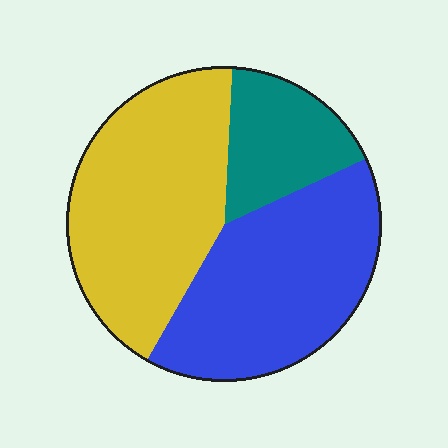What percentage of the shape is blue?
Blue covers 40% of the shape.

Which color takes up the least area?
Teal, at roughly 15%.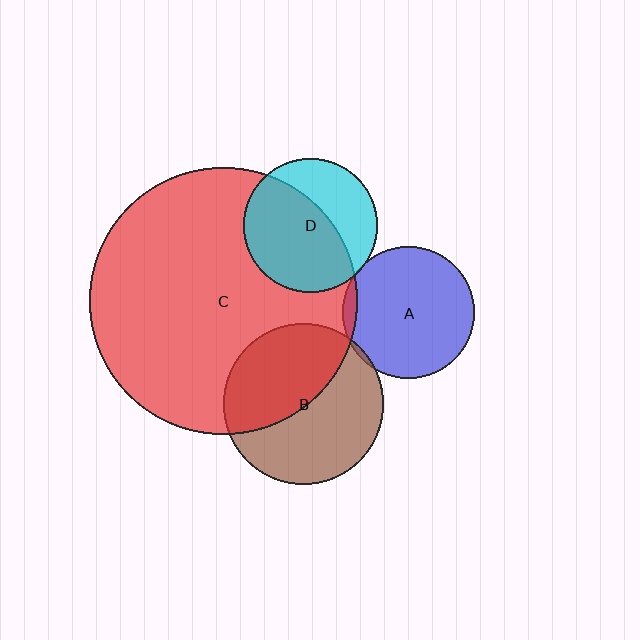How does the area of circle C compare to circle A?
Approximately 4.1 times.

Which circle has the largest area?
Circle C (red).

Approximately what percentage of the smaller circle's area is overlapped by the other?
Approximately 5%.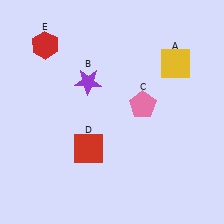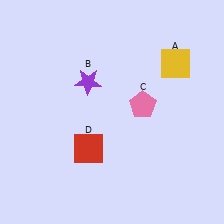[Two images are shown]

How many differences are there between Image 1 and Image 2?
There is 1 difference between the two images.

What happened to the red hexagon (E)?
The red hexagon (E) was removed in Image 2. It was in the top-left area of Image 1.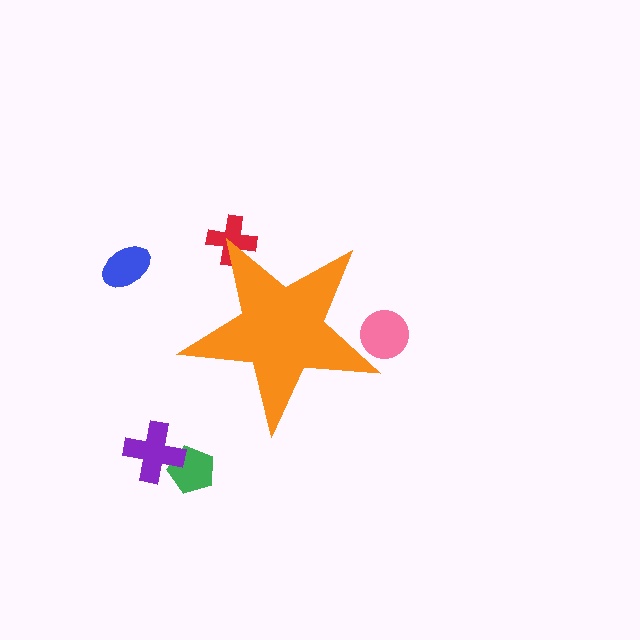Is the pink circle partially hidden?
Yes, the pink circle is partially hidden behind the orange star.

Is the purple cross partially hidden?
No, the purple cross is fully visible.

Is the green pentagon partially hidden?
No, the green pentagon is fully visible.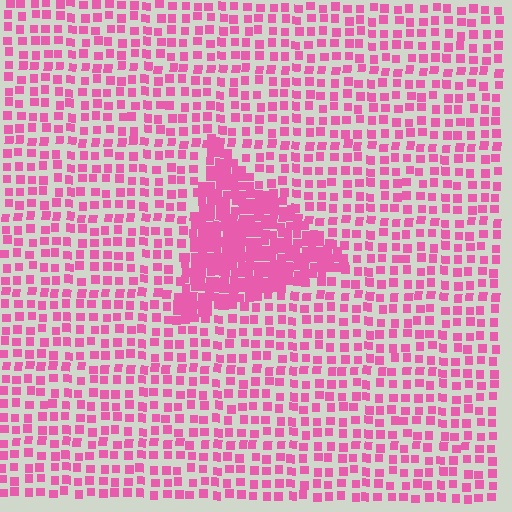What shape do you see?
I see a triangle.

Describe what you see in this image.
The image contains small pink elements arranged at two different densities. A triangle-shaped region is visible where the elements are more densely packed than the surrounding area.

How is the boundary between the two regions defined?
The boundary is defined by a change in element density (approximately 2.5x ratio). All elements are the same color, size, and shape.